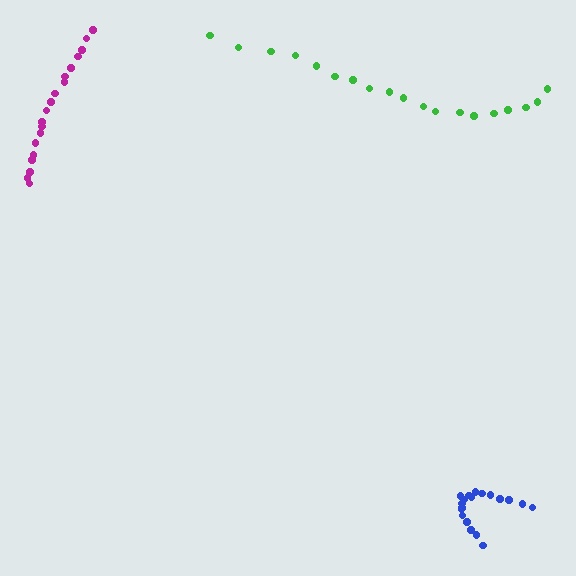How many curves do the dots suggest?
There are 3 distinct paths.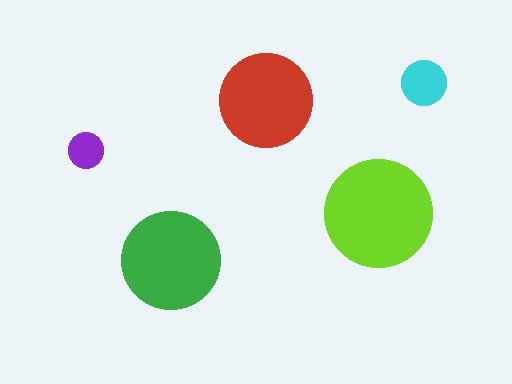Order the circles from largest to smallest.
the lime one, the green one, the red one, the cyan one, the purple one.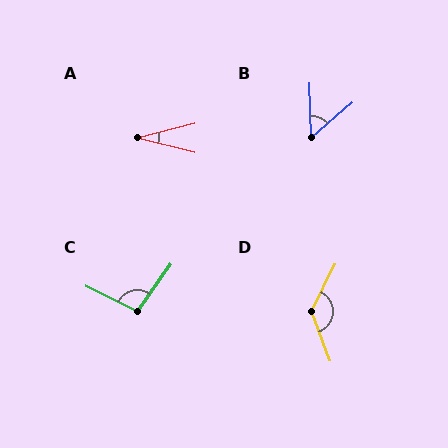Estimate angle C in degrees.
Approximately 99 degrees.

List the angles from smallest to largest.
A (28°), B (51°), C (99°), D (133°).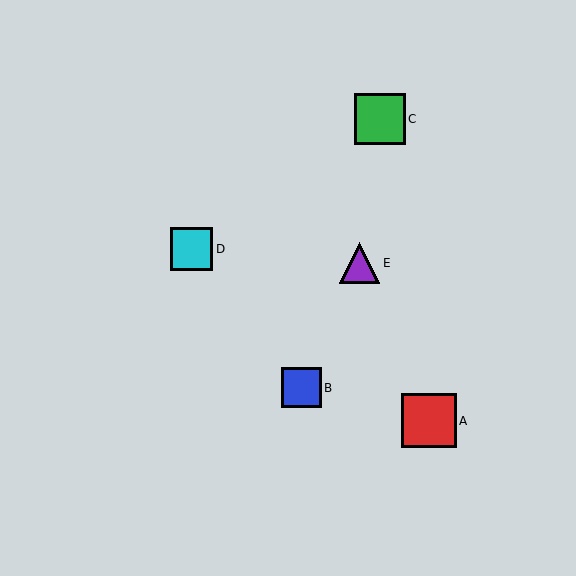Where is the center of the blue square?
The center of the blue square is at (301, 388).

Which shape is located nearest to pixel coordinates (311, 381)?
The blue square (labeled B) at (301, 388) is nearest to that location.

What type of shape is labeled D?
Shape D is a cyan square.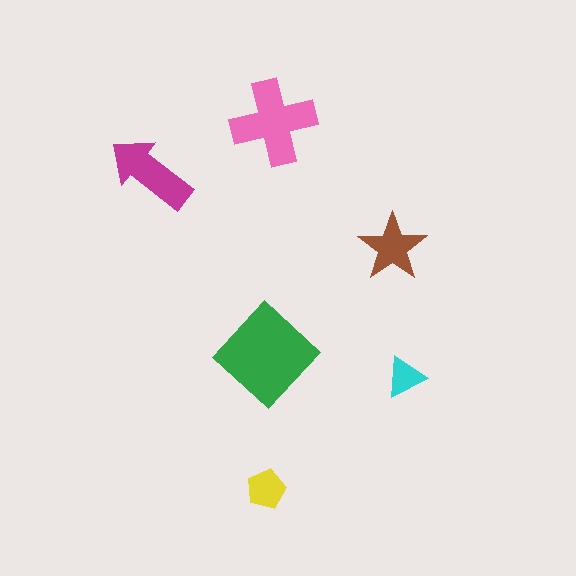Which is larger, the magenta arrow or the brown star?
The magenta arrow.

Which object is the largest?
The green diamond.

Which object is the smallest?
The cyan triangle.